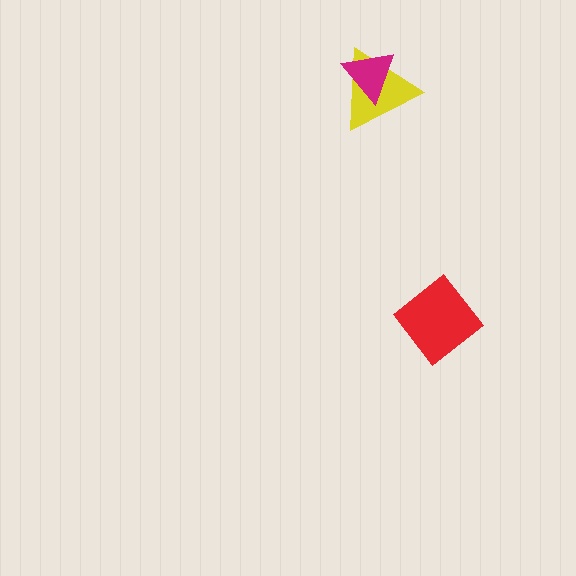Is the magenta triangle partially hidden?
No, no other shape covers it.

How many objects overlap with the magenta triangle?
1 object overlaps with the magenta triangle.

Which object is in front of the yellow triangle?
The magenta triangle is in front of the yellow triangle.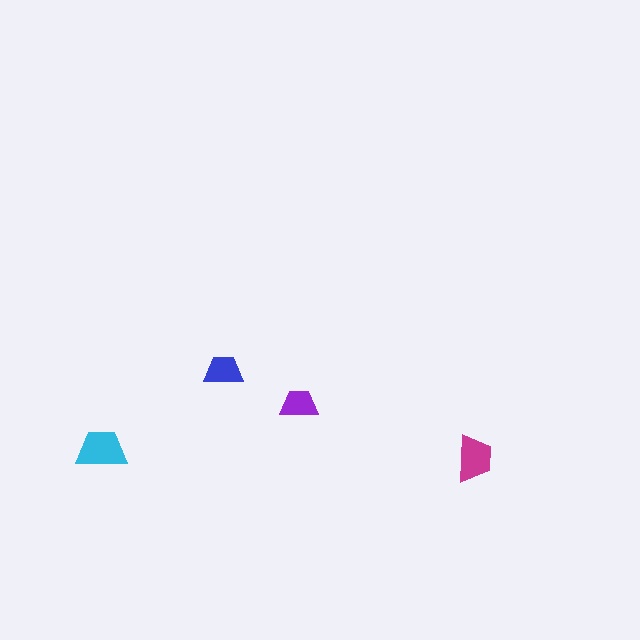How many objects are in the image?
There are 4 objects in the image.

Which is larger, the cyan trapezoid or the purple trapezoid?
The cyan one.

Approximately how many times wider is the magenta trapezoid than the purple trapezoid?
About 1.5 times wider.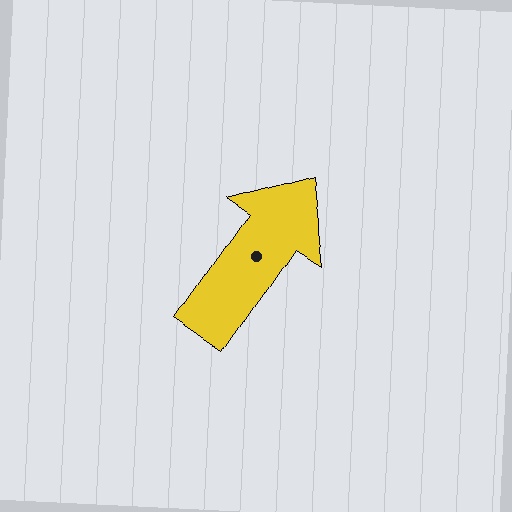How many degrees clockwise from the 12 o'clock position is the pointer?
Approximately 34 degrees.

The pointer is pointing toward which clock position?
Roughly 1 o'clock.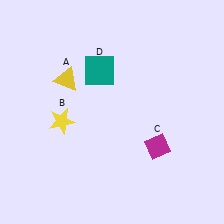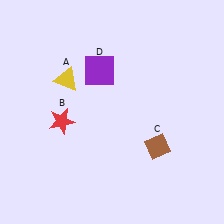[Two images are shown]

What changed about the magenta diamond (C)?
In Image 1, C is magenta. In Image 2, it changed to brown.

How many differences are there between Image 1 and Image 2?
There are 3 differences between the two images.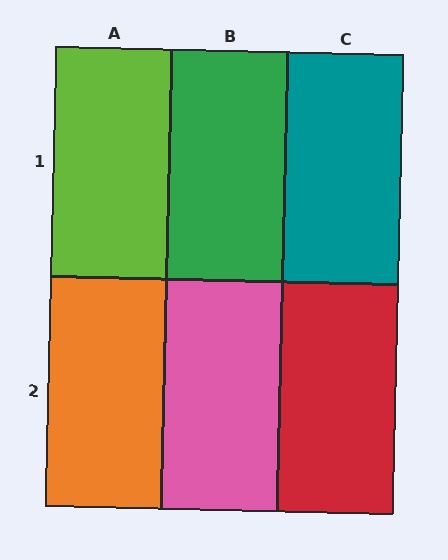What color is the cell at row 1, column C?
Teal.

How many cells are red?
1 cell is red.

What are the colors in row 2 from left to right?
Orange, pink, red.